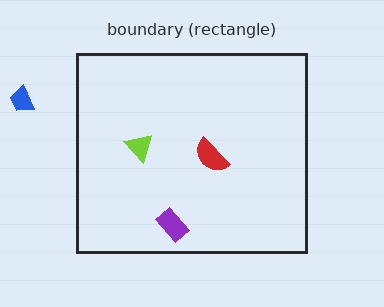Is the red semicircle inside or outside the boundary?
Inside.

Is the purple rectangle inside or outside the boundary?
Inside.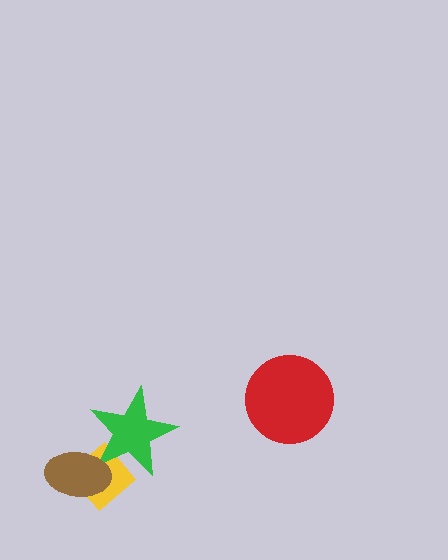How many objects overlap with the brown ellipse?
2 objects overlap with the brown ellipse.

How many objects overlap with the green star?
2 objects overlap with the green star.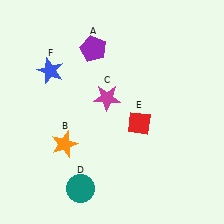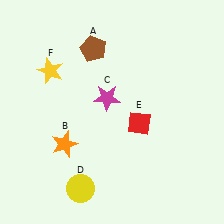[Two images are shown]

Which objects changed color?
A changed from purple to brown. D changed from teal to yellow. F changed from blue to yellow.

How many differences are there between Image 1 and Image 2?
There are 3 differences between the two images.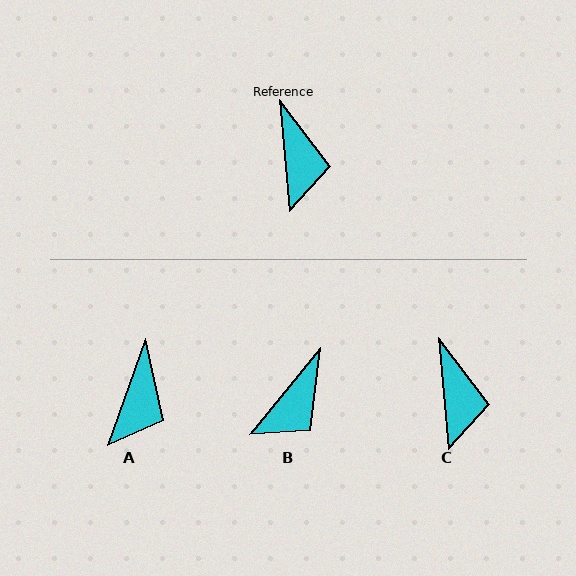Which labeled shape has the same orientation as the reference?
C.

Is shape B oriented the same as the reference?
No, it is off by about 44 degrees.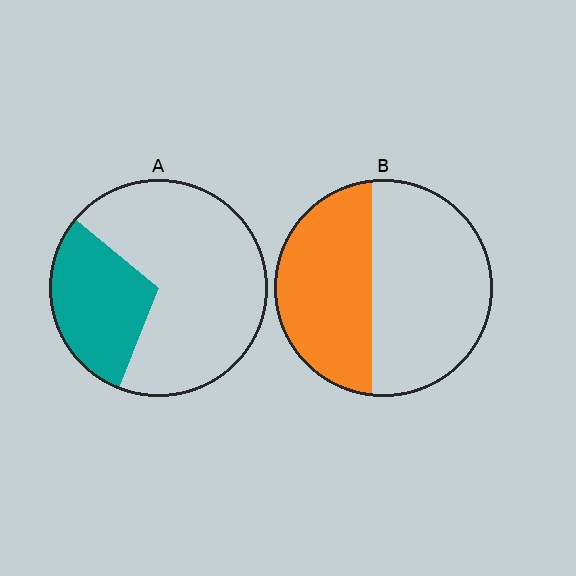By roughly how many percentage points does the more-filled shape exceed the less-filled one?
By roughly 15 percentage points (B over A).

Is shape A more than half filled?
No.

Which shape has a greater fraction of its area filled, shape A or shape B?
Shape B.